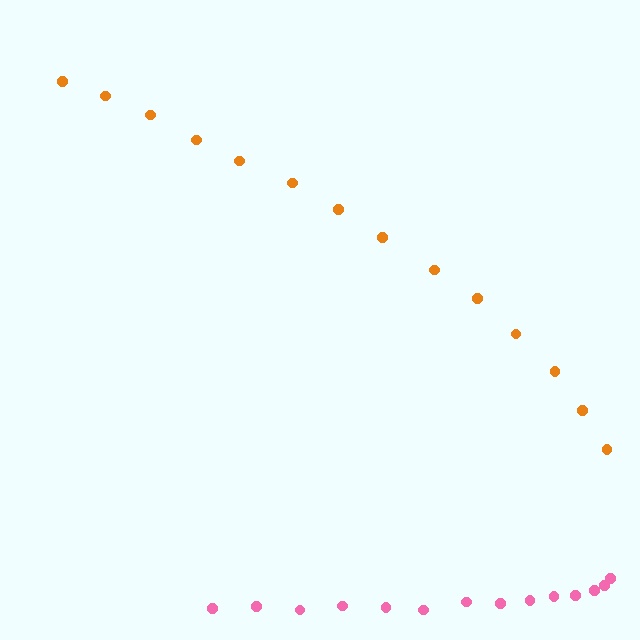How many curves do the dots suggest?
There are 2 distinct paths.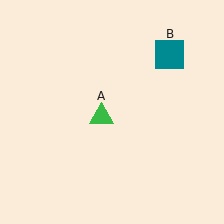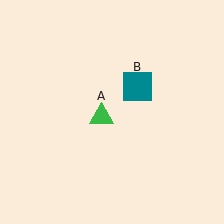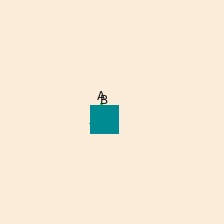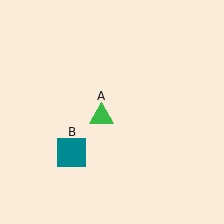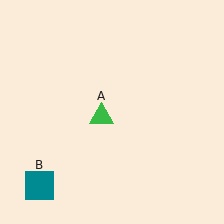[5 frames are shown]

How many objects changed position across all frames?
1 object changed position: teal square (object B).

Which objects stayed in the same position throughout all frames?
Green triangle (object A) remained stationary.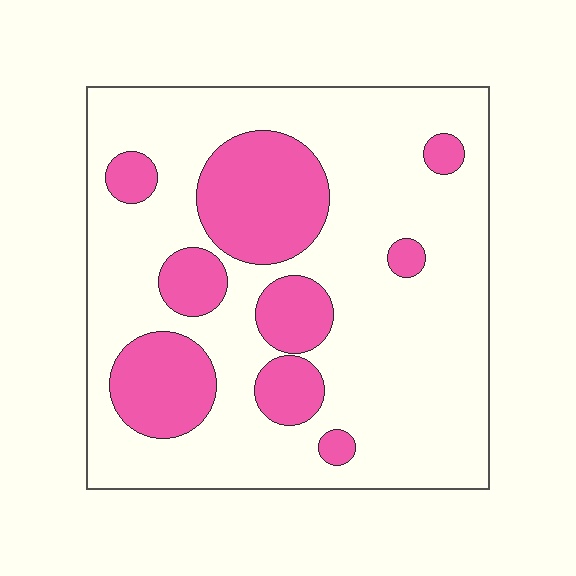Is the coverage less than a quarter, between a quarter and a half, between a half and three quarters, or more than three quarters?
Between a quarter and a half.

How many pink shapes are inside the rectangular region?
9.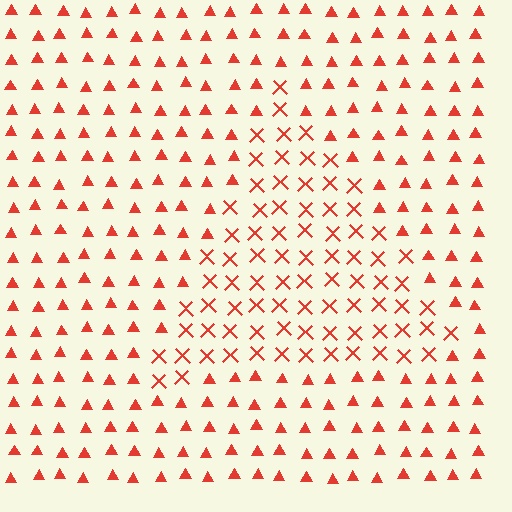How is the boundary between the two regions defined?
The boundary is defined by a change in element shape: X marks inside vs. triangles outside. All elements share the same color and spacing.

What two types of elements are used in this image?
The image uses X marks inside the triangle region and triangles outside it.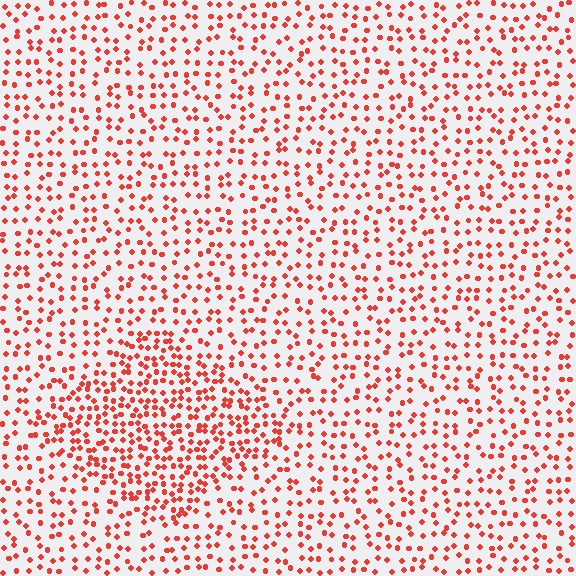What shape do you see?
I see a diamond.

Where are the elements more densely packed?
The elements are more densely packed inside the diamond boundary.